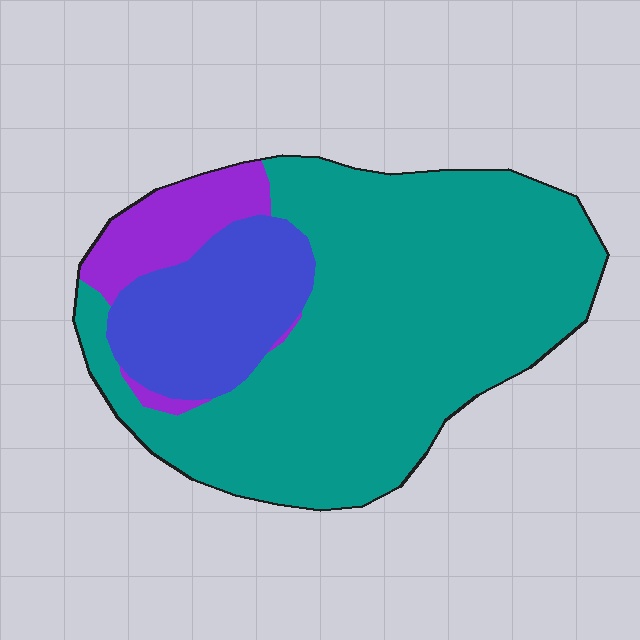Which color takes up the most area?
Teal, at roughly 70%.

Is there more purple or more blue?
Blue.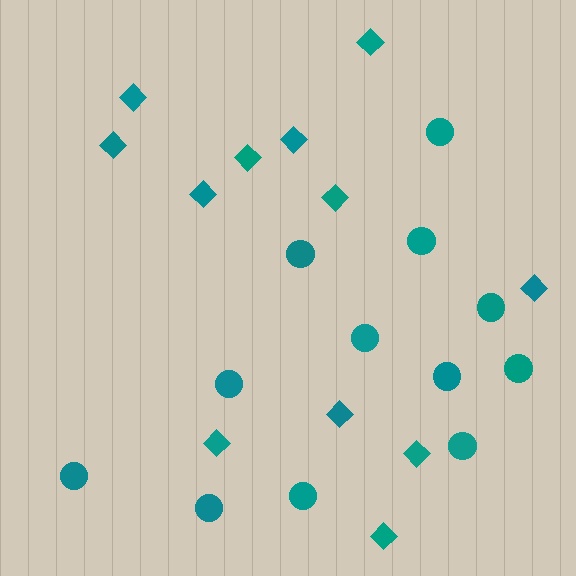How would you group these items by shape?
There are 2 groups: one group of circles (12) and one group of diamonds (12).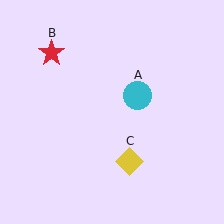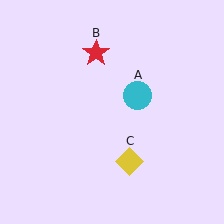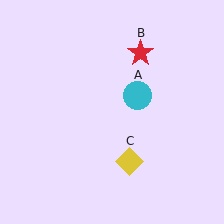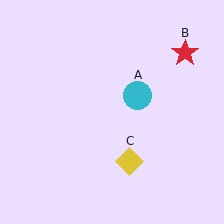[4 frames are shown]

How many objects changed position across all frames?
1 object changed position: red star (object B).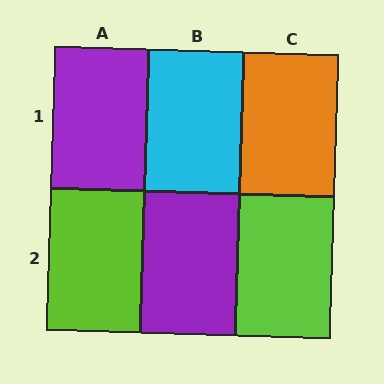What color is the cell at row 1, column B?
Cyan.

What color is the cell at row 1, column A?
Purple.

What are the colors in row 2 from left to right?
Lime, purple, lime.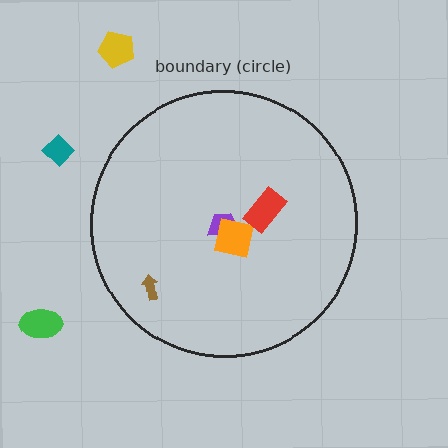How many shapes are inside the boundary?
4 inside, 3 outside.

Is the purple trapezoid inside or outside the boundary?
Inside.